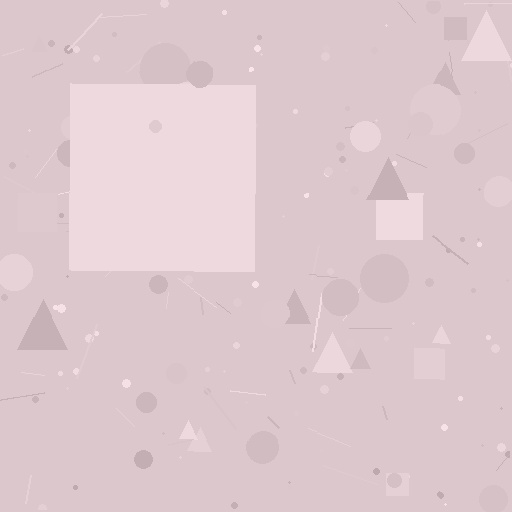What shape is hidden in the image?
A square is hidden in the image.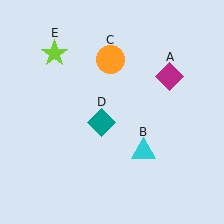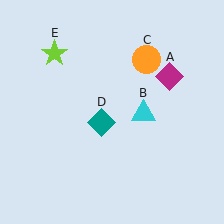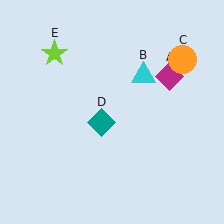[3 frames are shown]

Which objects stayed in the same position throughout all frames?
Magenta diamond (object A) and teal diamond (object D) and lime star (object E) remained stationary.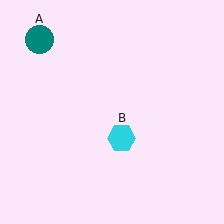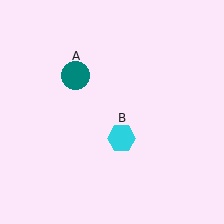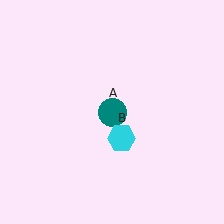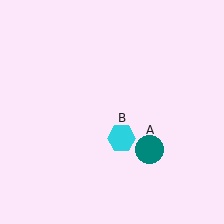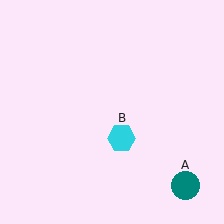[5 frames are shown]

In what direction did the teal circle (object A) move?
The teal circle (object A) moved down and to the right.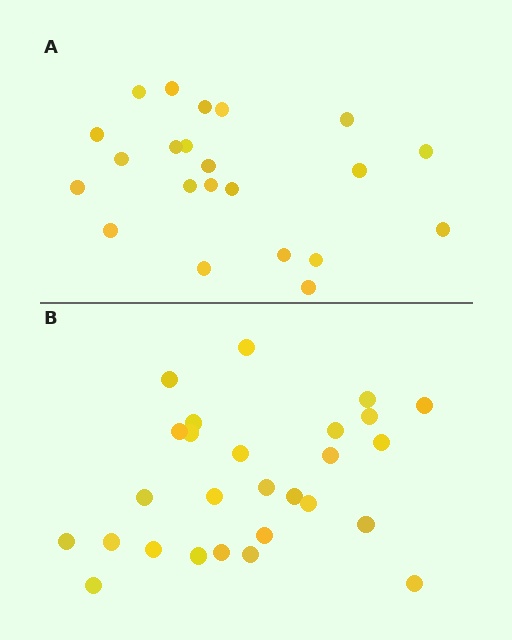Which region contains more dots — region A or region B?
Region B (the bottom region) has more dots.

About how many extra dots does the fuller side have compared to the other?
Region B has about 5 more dots than region A.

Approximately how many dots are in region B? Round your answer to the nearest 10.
About 30 dots. (The exact count is 27, which rounds to 30.)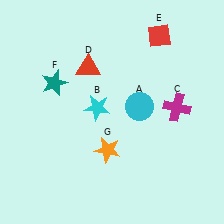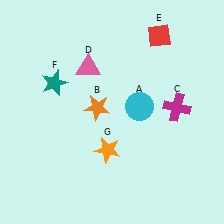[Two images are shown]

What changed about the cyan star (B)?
In Image 1, B is cyan. In Image 2, it changed to orange.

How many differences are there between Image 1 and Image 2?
There are 2 differences between the two images.